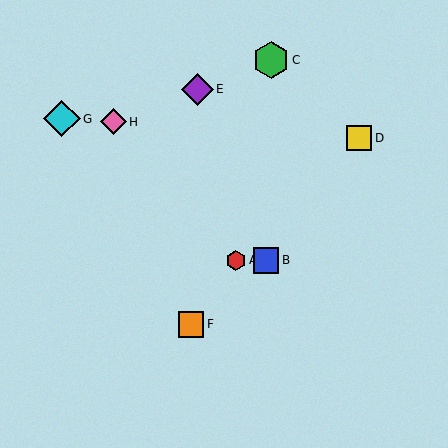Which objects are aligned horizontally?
Objects A, B are aligned horizontally.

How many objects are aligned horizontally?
2 objects (A, B) are aligned horizontally.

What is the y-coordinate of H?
Object H is at y≈122.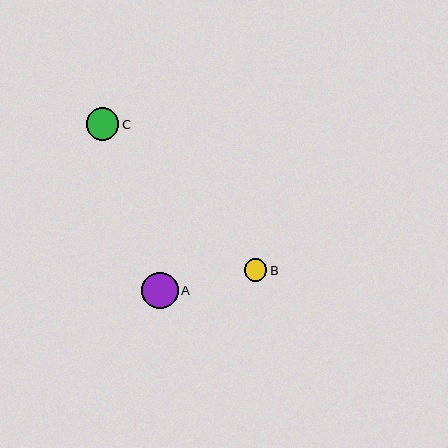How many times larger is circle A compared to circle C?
Circle A is approximately 1.1 times the size of circle C.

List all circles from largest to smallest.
From largest to smallest: A, C, B.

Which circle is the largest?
Circle A is the largest with a size of approximately 37 pixels.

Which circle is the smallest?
Circle B is the smallest with a size of approximately 23 pixels.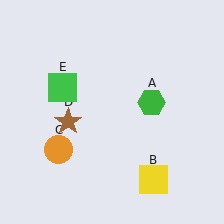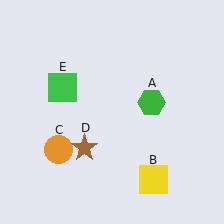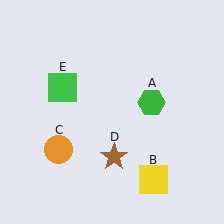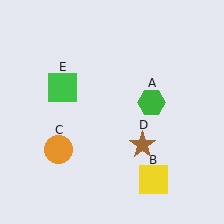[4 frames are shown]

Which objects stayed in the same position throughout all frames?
Green hexagon (object A) and yellow square (object B) and orange circle (object C) and green square (object E) remained stationary.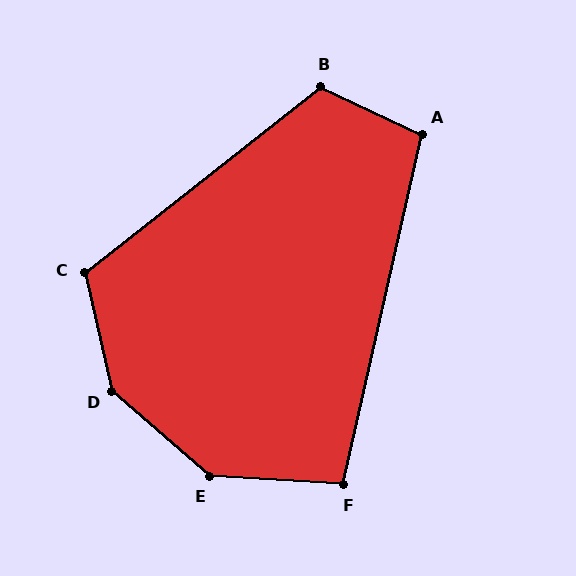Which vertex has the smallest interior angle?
F, at approximately 99 degrees.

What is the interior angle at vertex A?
Approximately 102 degrees (obtuse).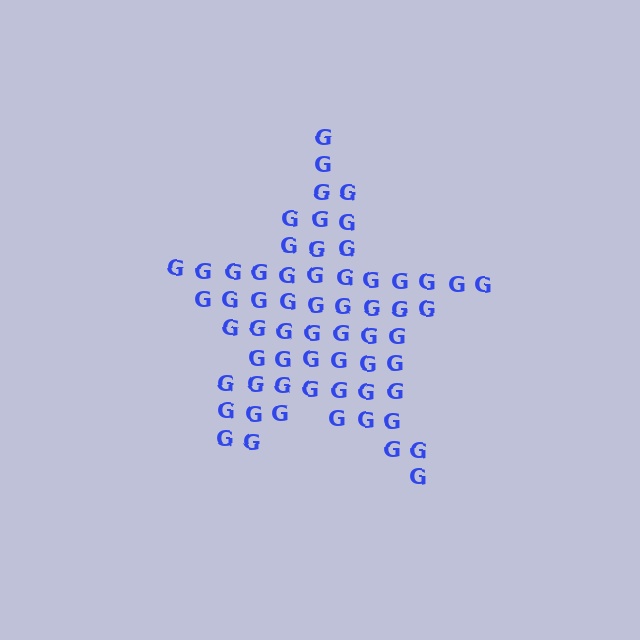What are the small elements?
The small elements are letter G's.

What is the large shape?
The large shape is a star.